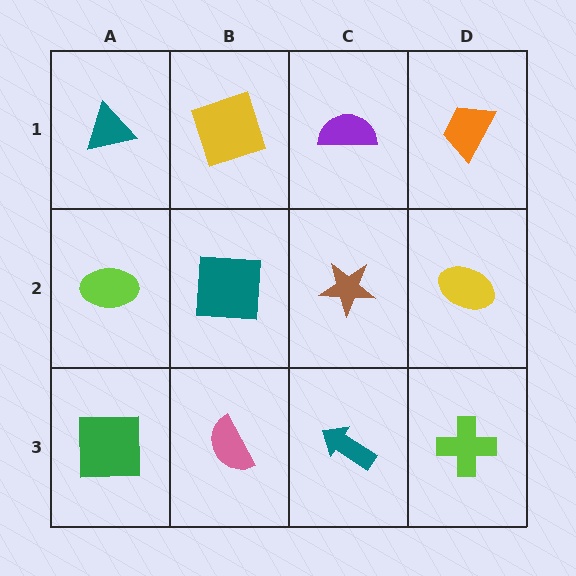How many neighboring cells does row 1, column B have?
3.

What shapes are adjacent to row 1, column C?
A brown star (row 2, column C), a yellow square (row 1, column B), an orange trapezoid (row 1, column D).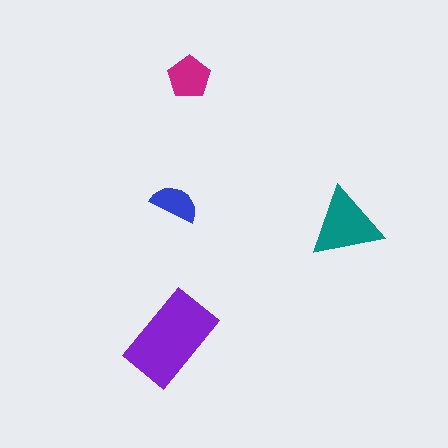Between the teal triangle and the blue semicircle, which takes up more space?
The teal triangle.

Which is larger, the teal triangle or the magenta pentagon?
The teal triangle.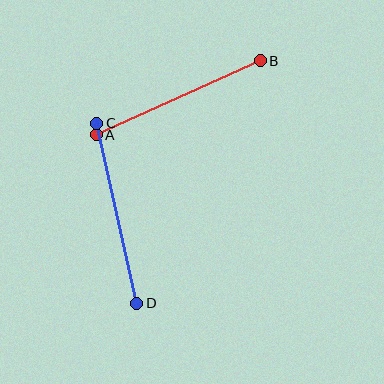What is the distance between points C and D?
The distance is approximately 184 pixels.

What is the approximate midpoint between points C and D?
The midpoint is at approximately (117, 213) pixels.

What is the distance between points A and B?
The distance is approximately 180 pixels.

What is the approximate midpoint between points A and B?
The midpoint is at approximately (178, 98) pixels.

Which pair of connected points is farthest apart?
Points C and D are farthest apart.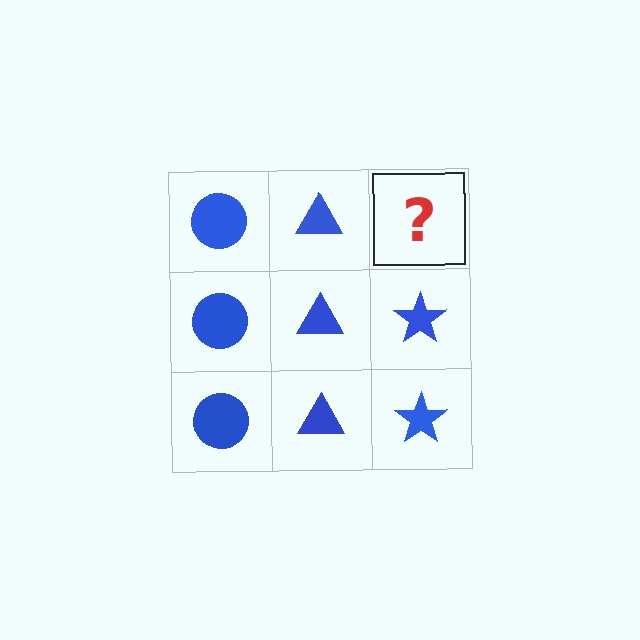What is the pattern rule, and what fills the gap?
The rule is that each column has a consistent shape. The gap should be filled with a blue star.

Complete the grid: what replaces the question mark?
The question mark should be replaced with a blue star.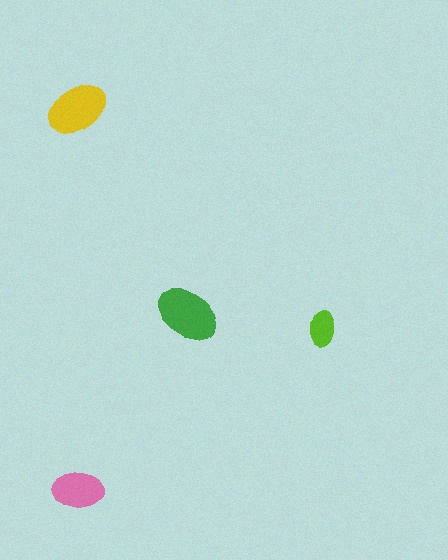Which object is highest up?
The yellow ellipse is topmost.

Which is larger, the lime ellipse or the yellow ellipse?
The yellow one.